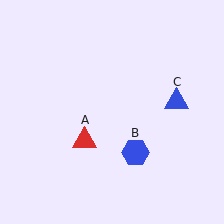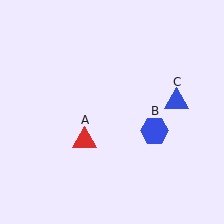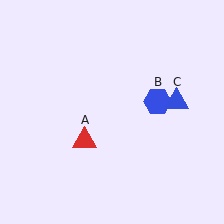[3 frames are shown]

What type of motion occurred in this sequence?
The blue hexagon (object B) rotated counterclockwise around the center of the scene.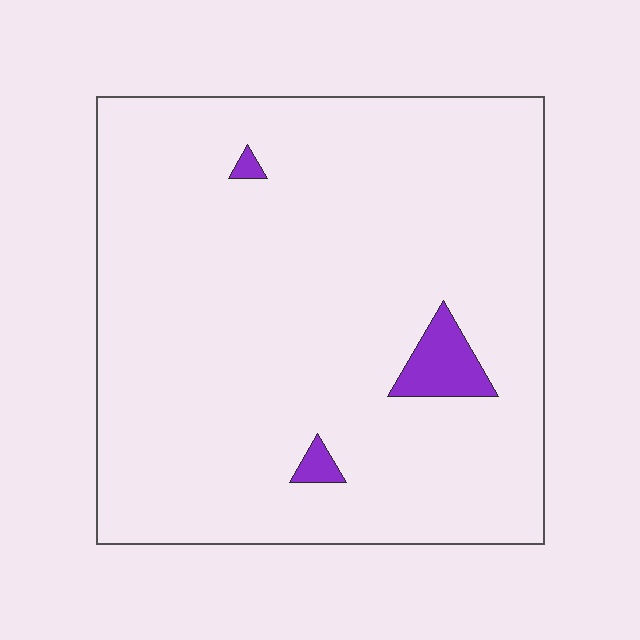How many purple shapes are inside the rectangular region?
3.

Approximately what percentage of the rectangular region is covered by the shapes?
Approximately 5%.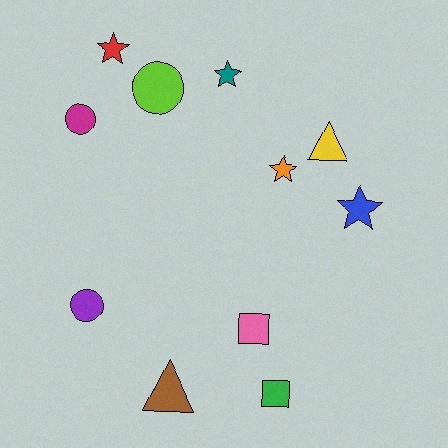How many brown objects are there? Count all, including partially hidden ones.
There is 1 brown object.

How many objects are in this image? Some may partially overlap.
There are 11 objects.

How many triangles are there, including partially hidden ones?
There are 2 triangles.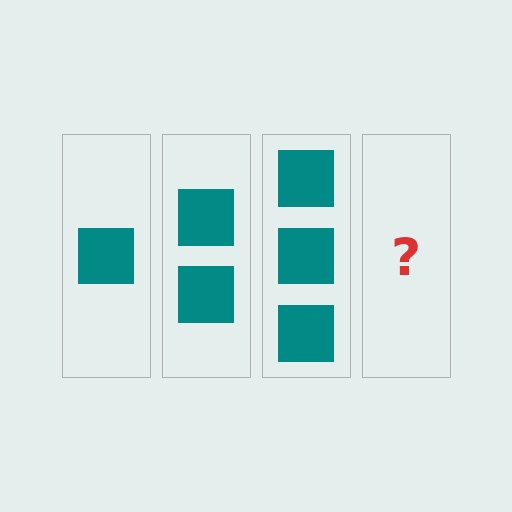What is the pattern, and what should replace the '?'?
The pattern is that each step adds one more square. The '?' should be 4 squares.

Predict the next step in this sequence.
The next step is 4 squares.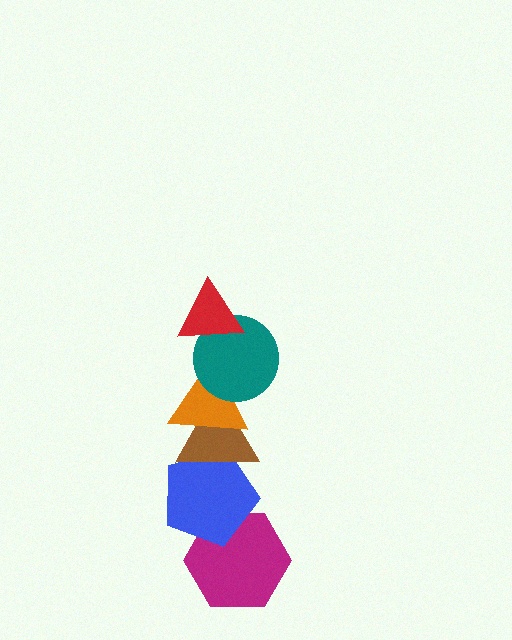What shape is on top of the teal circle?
The red triangle is on top of the teal circle.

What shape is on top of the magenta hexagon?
The blue pentagon is on top of the magenta hexagon.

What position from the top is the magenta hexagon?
The magenta hexagon is 6th from the top.